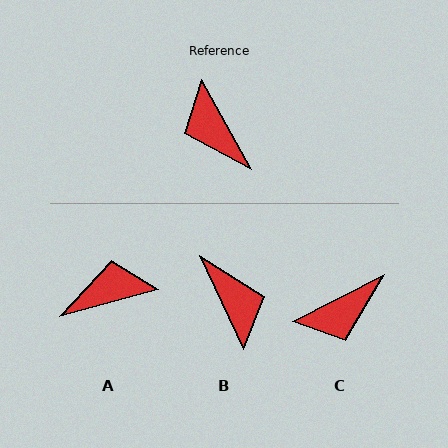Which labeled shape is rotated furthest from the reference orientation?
B, about 176 degrees away.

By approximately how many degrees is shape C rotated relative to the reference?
Approximately 88 degrees counter-clockwise.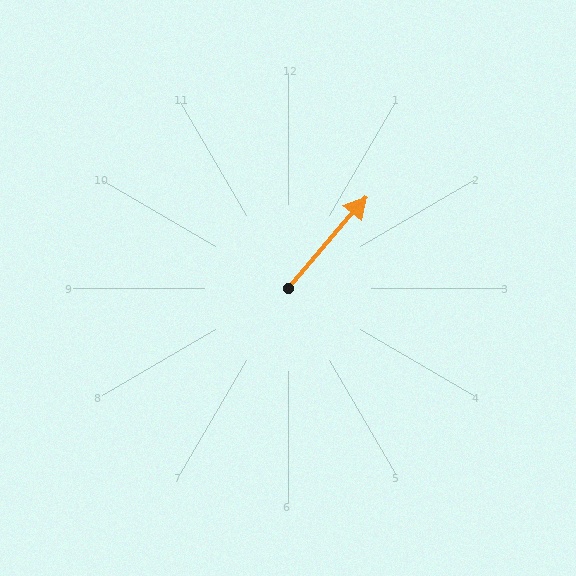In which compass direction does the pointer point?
Northeast.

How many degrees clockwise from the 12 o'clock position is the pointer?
Approximately 40 degrees.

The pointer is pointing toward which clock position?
Roughly 1 o'clock.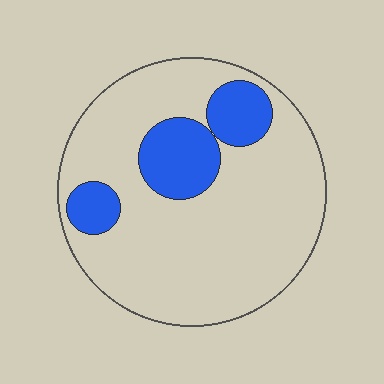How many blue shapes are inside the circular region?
3.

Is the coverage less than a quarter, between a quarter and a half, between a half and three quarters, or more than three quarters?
Less than a quarter.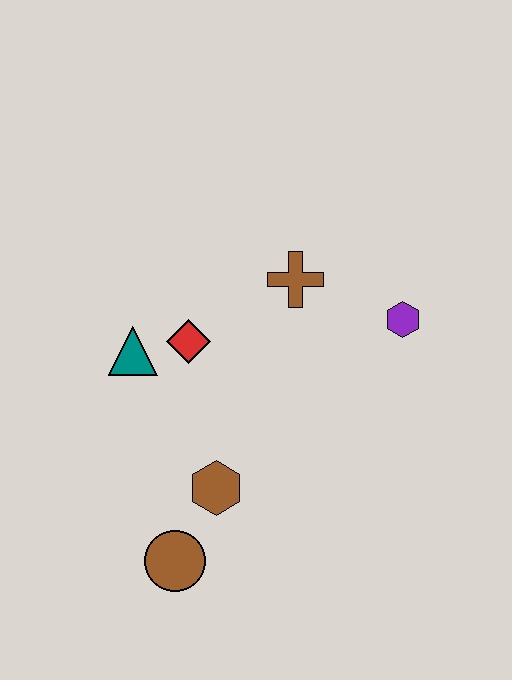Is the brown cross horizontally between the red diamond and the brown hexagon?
No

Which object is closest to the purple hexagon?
The brown cross is closest to the purple hexagon.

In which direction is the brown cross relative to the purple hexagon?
The brown cross is to the left of the purple hexagon.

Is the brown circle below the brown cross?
Yes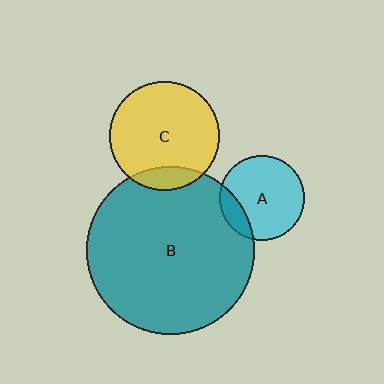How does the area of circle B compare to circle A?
Approximately 3.9 times.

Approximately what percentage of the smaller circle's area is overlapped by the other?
Approximately 15%.